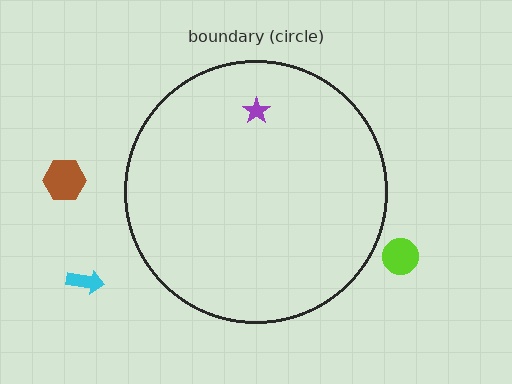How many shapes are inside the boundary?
1 inside, 3 outside.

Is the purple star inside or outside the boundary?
Inside.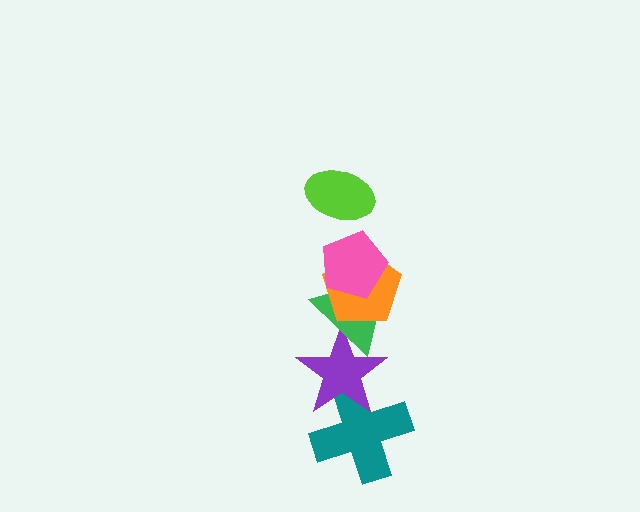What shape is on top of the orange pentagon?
The pink pentagon is on top of the orange pentagon.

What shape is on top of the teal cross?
The purple star is on top of the teal cross.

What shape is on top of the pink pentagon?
The lime ellipse is on top of the pink pentagon.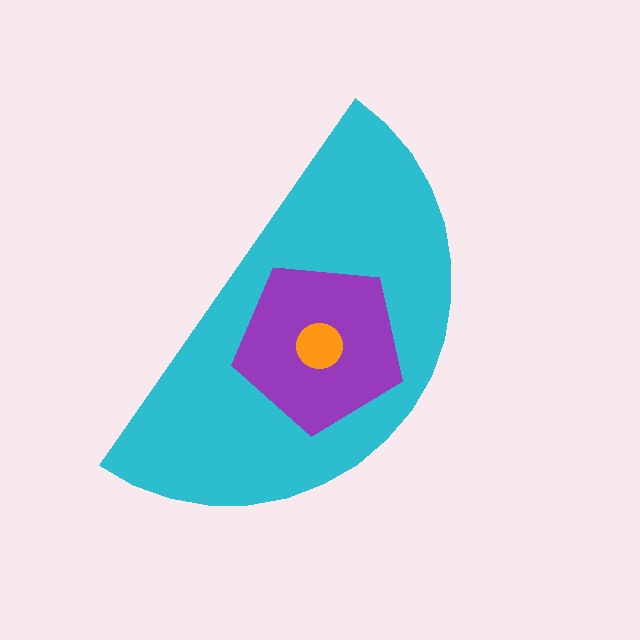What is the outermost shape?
The cyan semicircle.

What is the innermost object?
The orange circle.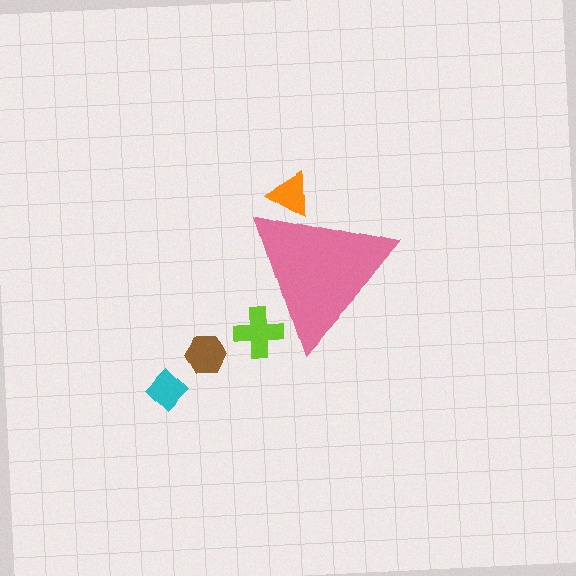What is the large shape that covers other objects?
A pink triangle.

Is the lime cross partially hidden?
Yes, the lime cross is partially hidden behind the pink triangle.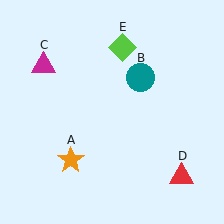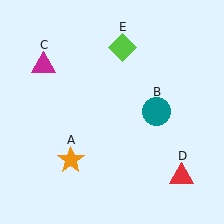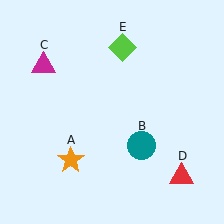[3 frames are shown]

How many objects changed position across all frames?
1 object changed position: teal circle (object B).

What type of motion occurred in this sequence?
The teal circle (object B) rotated clockwise around the center of the scene.